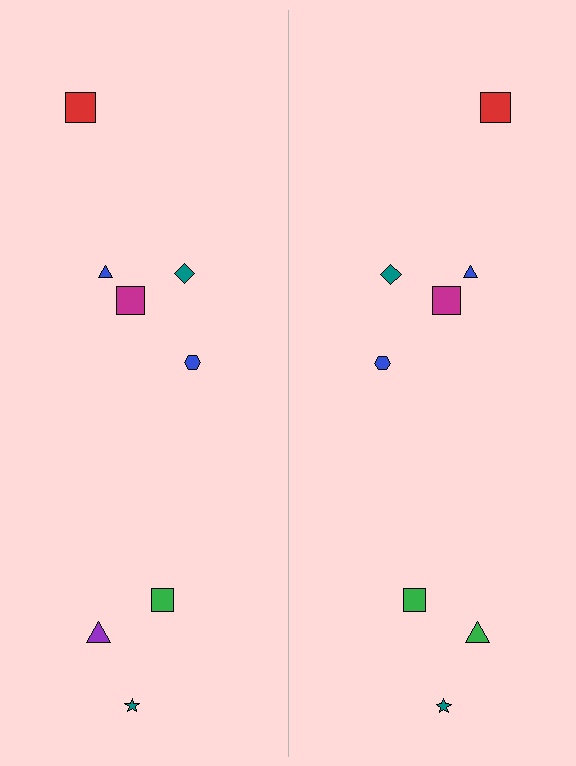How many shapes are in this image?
There are 16 shapes in this image.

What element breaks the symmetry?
The green triangle on the right side breaks the symmetry — its mirror counterpart is purple.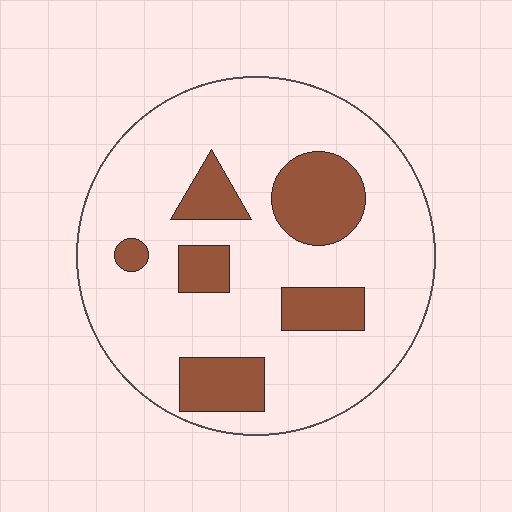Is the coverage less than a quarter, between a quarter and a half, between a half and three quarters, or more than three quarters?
Less than a quarter.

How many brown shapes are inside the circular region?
6.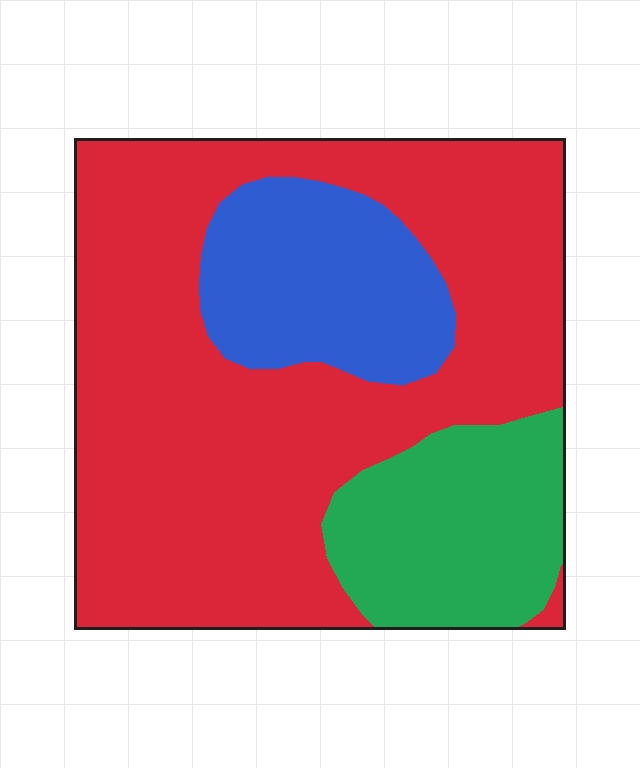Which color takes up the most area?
Red, at roughly 65%.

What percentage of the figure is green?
Green covers about 20% of the figure.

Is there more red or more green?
Red.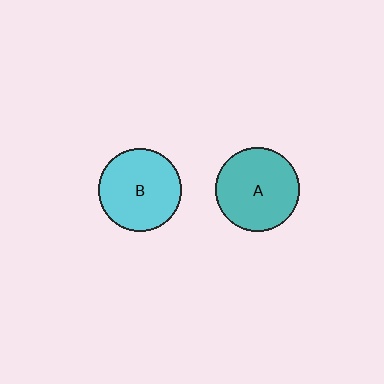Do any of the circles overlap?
No, none of the circles overlap.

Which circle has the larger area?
Circle A (teal).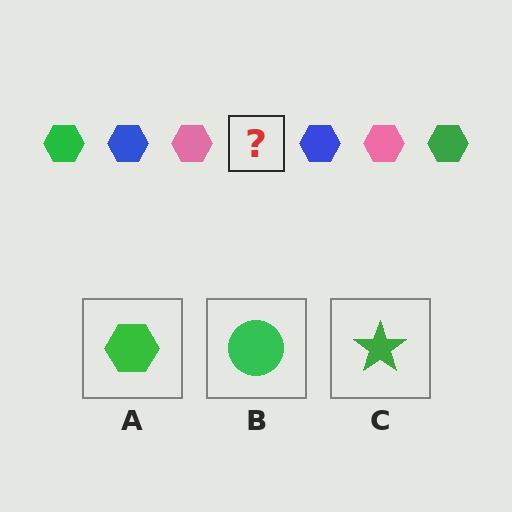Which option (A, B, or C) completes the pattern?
A.